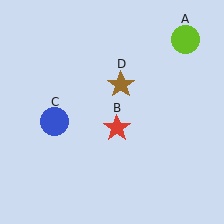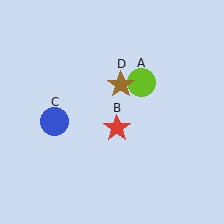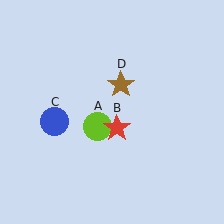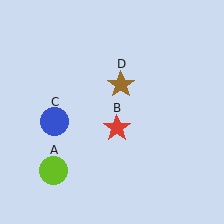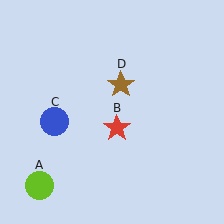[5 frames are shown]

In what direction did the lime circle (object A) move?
The lime circle (object A) moved down and to the left.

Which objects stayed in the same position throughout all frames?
Red star (object B) and blue circle (object C) and brown star (object D) remained stationary.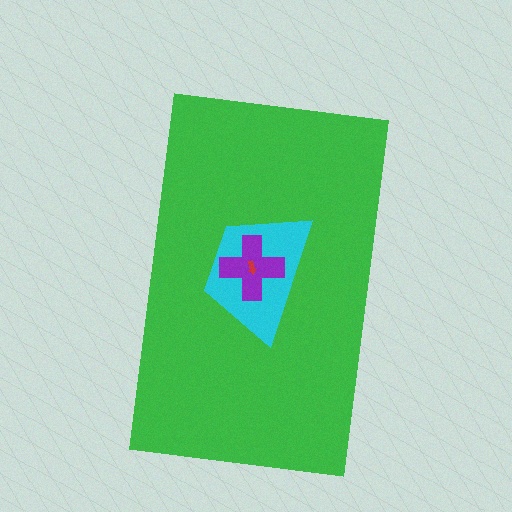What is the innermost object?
The red arrow.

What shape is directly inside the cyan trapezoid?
The purple cross.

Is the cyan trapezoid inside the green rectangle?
Yes.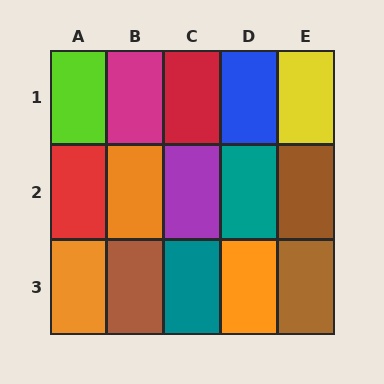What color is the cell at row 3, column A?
Orange.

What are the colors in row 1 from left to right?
Lime, magenta, red, blue, yellow.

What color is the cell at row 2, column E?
Brown.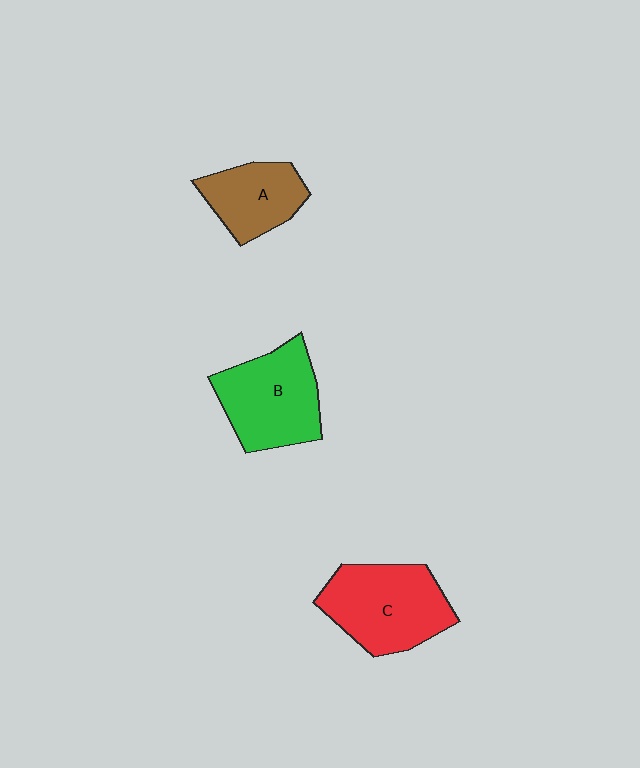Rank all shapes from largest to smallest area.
From largest to smallest: C (red), B (green), A (brown).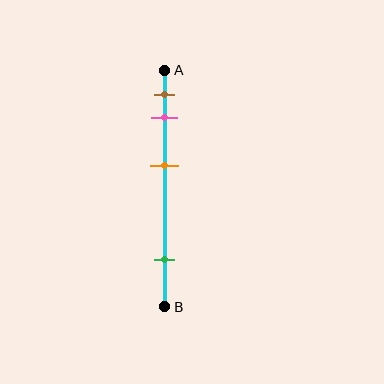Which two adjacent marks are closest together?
The brown and pink marks are the closest adjacent pair.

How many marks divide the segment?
There are 4 marks dividing the segment.